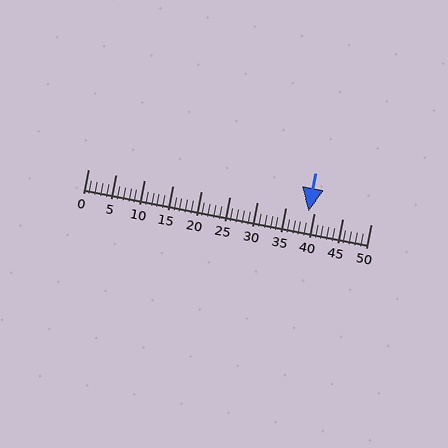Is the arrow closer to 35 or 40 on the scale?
The arrow is closer to 40.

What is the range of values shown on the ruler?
The ruler shows values from 0 to 50.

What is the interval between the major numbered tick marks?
The major tick marks are spaced 5 units apart.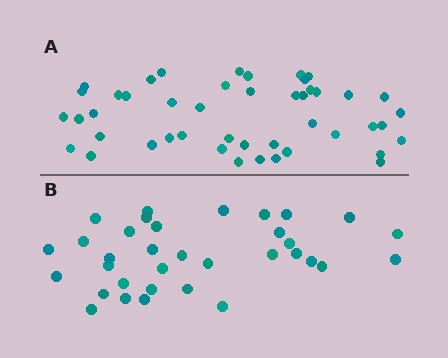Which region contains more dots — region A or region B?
Region A (the top region) has more dots.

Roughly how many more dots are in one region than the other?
Region A has roughly 12 or so more dots than region B.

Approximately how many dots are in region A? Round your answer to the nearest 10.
About 50 dots. (The exact count is 46, which rounds to 50.)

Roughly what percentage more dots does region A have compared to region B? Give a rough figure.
About 35% more.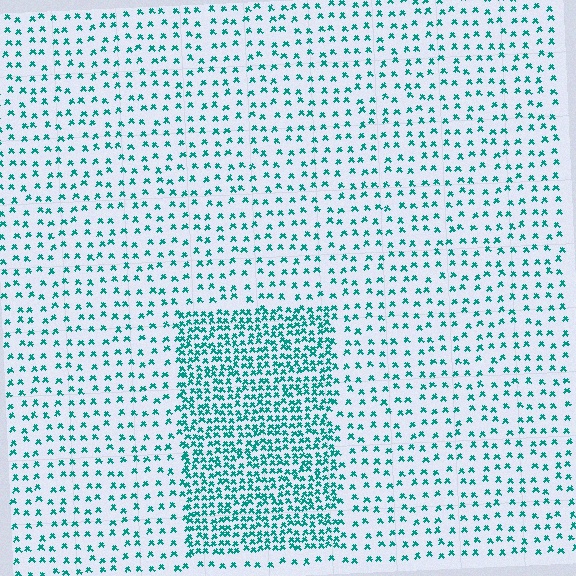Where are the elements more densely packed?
The elements are more densely packed inside the rectangle boundary.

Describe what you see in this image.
The image contains small teal elements arranged at two different densities. A rectangle-shaped region is visible where the elements are more densely packed than the surrounding area.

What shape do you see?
I see a rectangle.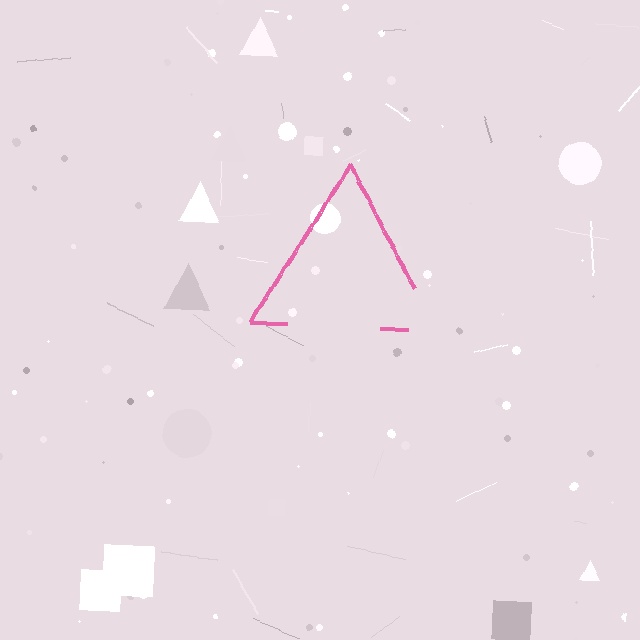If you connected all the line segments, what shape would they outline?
They would outline a triangle.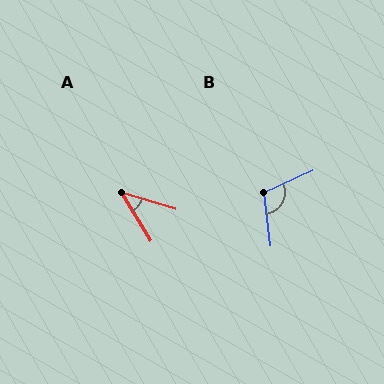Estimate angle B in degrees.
Approximately 108 degrees.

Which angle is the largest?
B, at approximately 108 degrees.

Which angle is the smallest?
A, at approximately 41 degrees.